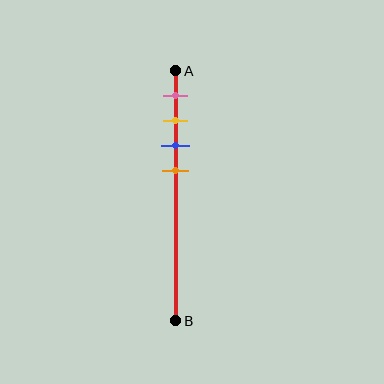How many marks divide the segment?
There are 4 marks dividing the segment.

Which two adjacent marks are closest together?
The yellow and blue marks are the closest adjacent pair.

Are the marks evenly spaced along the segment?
Yes, the marks are approximately evenly spaced.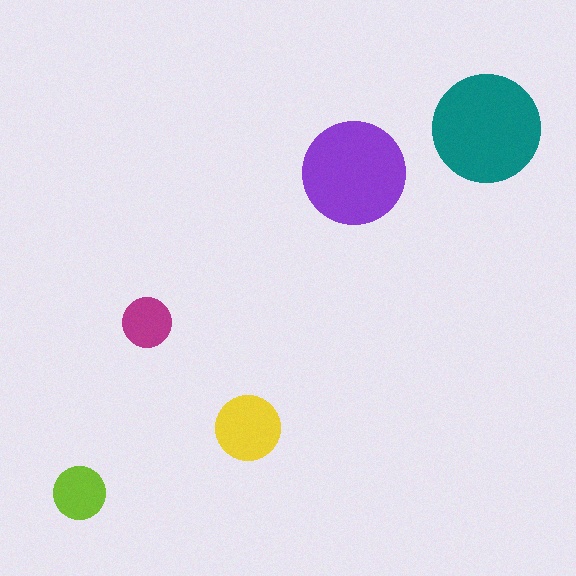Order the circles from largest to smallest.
the teal one, the purple one, the yellow one, the lime one, the magenta one.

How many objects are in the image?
There are 5 objects in the image.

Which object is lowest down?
The lime circle is bottommost.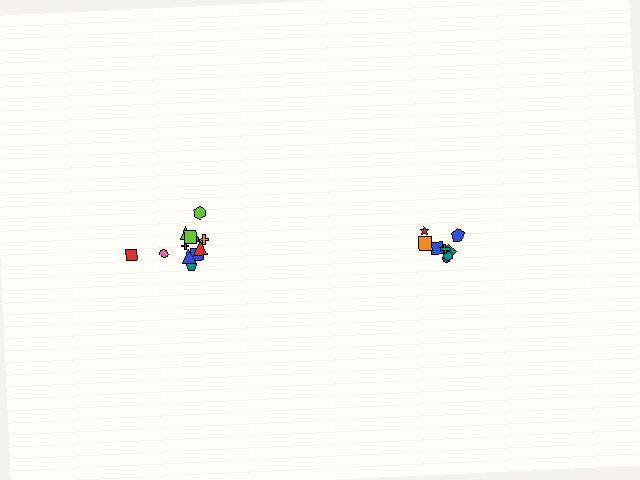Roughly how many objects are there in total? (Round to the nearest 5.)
Roughly 20 objects in total.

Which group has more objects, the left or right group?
The left group.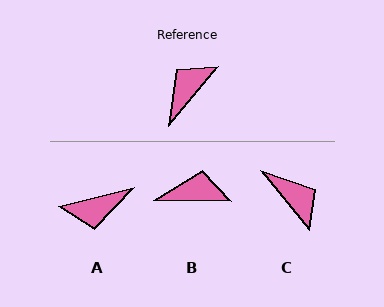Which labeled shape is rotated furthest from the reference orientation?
A, about 144 degrees away.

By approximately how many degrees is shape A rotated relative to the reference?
Approximately 144 degrees counter-clockwise.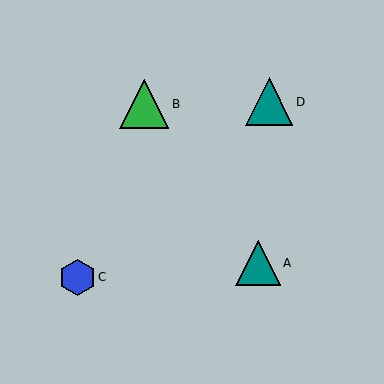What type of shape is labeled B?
Shape B is a green triangle.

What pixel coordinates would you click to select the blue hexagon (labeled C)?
Click at (78, 277) to select the blue hexagon C.